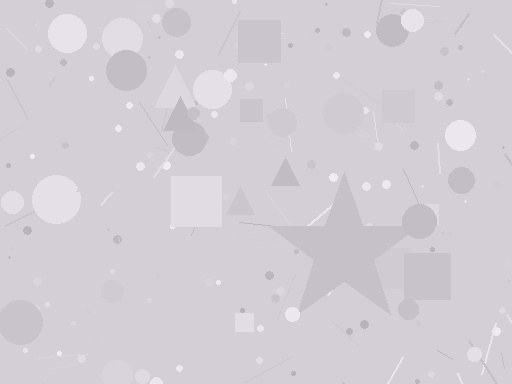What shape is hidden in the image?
A star is hidden in the image.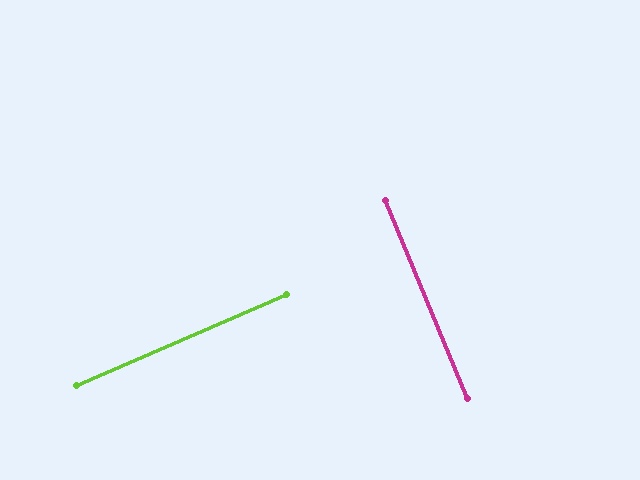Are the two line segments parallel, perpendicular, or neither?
Perpendicular — they meet at approximately 89°.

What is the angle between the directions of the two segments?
Approximately 89 degrees.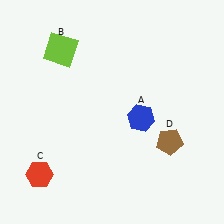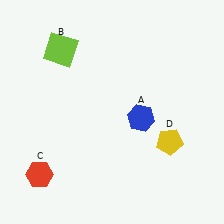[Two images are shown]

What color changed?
The pentagon (D) changed from brown in Image 1 to yellow in Image 2.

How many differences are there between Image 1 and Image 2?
There is 1 difference between the two images.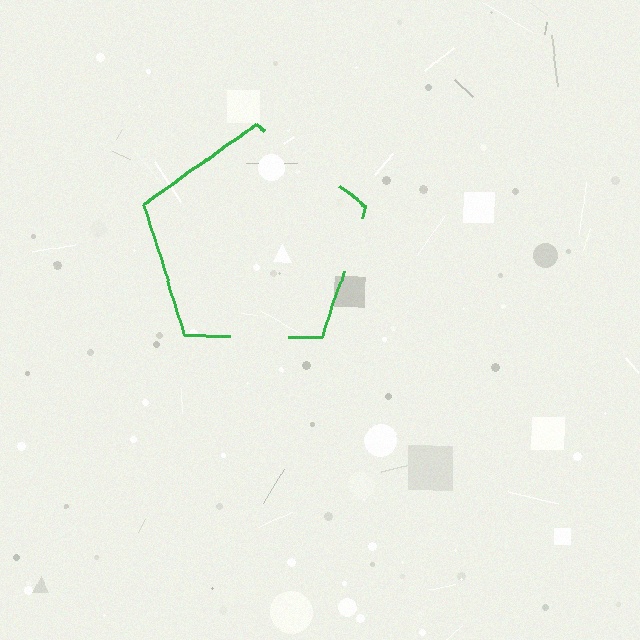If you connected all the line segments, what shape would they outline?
They would outline a pentagon.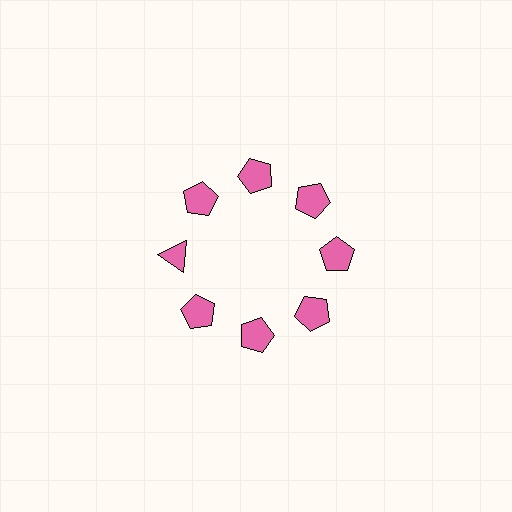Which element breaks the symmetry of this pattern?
The pink triangle at roughly the 9 o'clock position breaks the symmetry. All other shapes are pink pentagons.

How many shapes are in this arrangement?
There are 8 shapes arranged in a ring pattern.